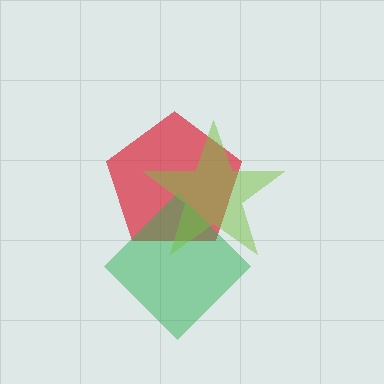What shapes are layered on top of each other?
The layered shapes are: a red pentagon, a green diamond, a lime star.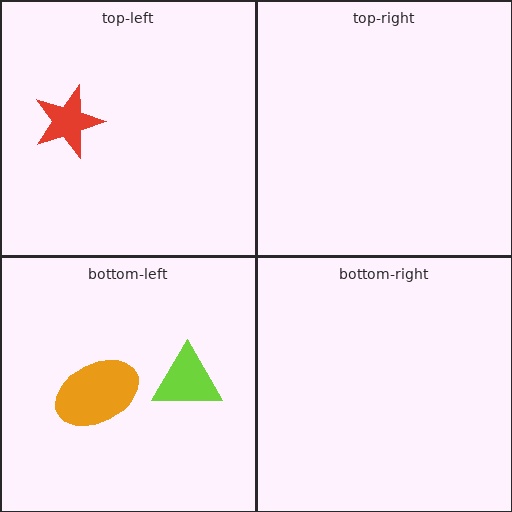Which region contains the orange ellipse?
The bottom-left region.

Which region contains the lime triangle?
The bottom-left region.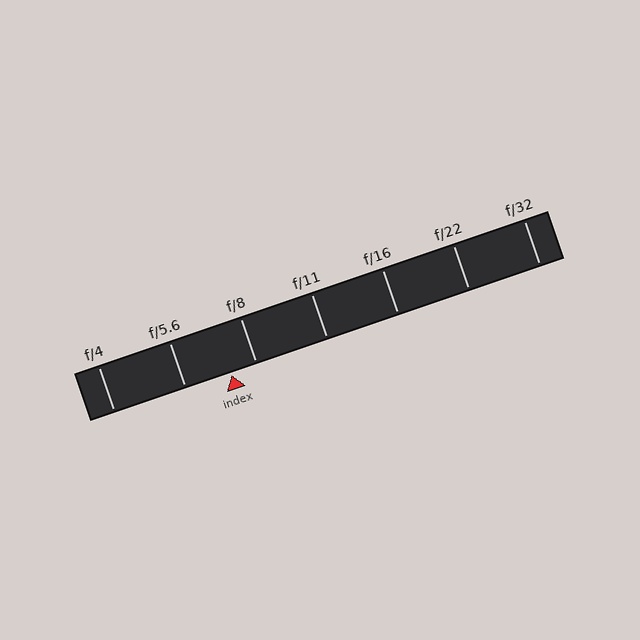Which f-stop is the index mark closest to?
The index mark is closest to f/8.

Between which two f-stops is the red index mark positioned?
The index mark is between f/5.6 and f/8.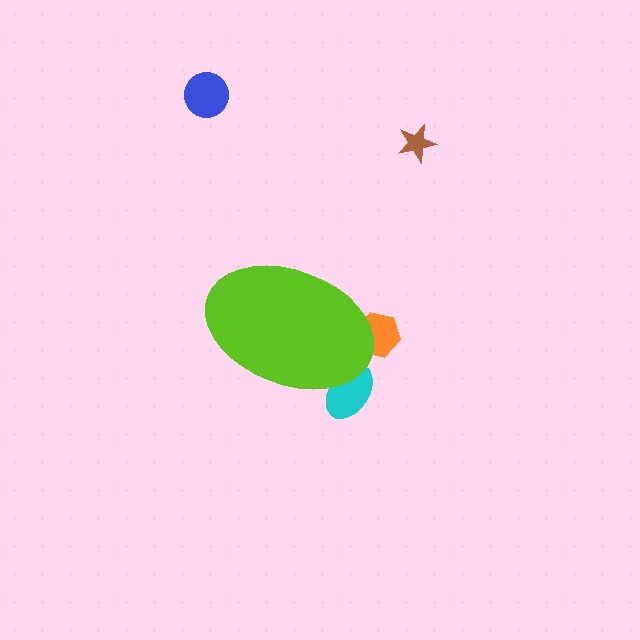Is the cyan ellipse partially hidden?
Yes, the cyan ellipse is partially hidden behind the lime ellipse.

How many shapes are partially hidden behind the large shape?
2 shapes are partially hidden.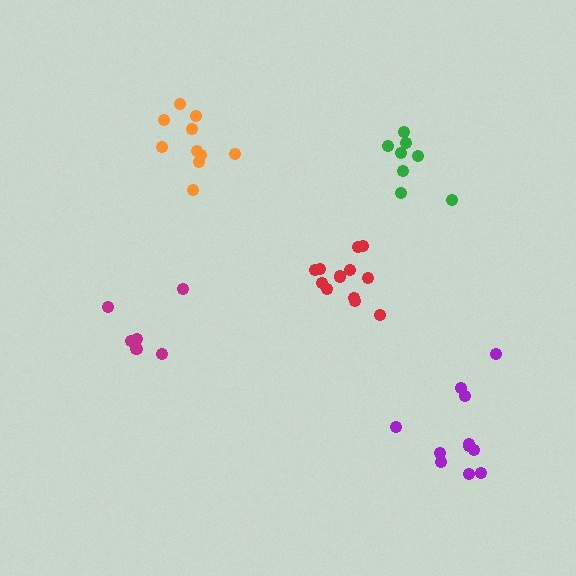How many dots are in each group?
Group 1: 8 dots, Group 2: 12 dots, Group 3: 10 dots, Group 4: 6 dots, Group 5: 11 dots (47 total).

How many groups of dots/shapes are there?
There are 5 groups.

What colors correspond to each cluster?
The clusters are colored: green, red, orange, magenta, purple.